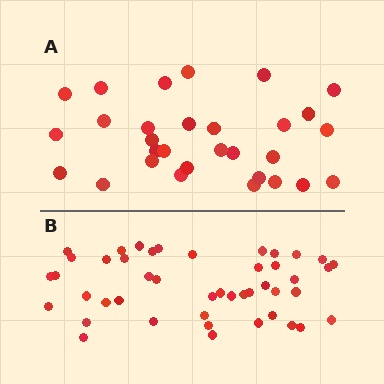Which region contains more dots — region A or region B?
Region B (the bottom region) has more dots.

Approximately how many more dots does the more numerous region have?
Region B has approximately 15 more dots than region A.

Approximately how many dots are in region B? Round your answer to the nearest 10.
About 40 dots. (The exact count is 45, which rounds to 40.)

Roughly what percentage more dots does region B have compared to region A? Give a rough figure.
About 50% more.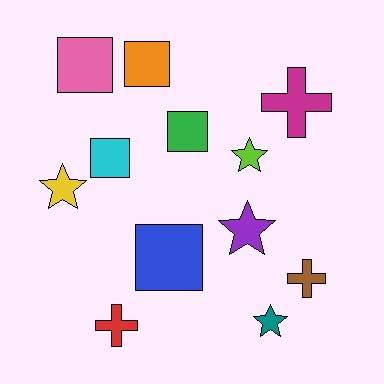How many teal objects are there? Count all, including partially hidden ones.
There is 1 teal object.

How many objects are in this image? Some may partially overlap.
There are 12 objects.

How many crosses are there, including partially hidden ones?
There are 3 crosses.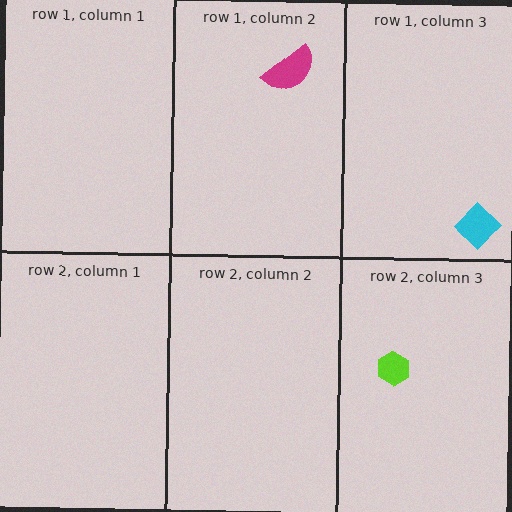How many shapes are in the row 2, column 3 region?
1.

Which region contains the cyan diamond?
The row 1, column 3 region.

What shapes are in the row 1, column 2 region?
The magenta semicircle.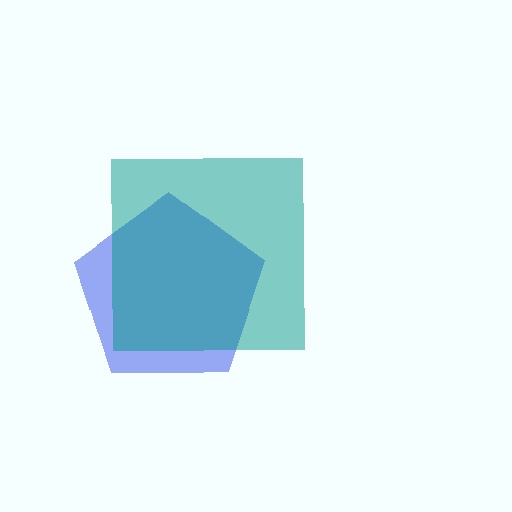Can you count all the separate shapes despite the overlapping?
Yes, there are 2 separate shapes.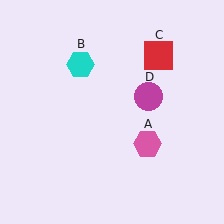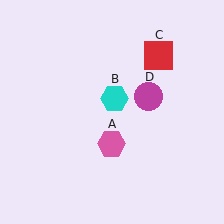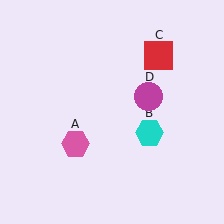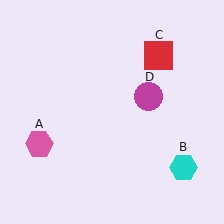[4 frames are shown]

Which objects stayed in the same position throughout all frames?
Red square (object C) and magenta circle (object D) remained stationary.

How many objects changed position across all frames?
2 objects changed position: pink hexagon (object A), cyan hexagon (object B).